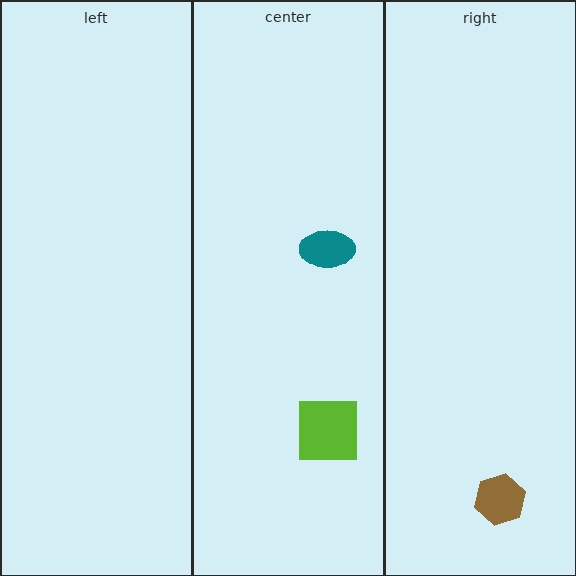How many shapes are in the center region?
2.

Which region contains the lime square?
The center region.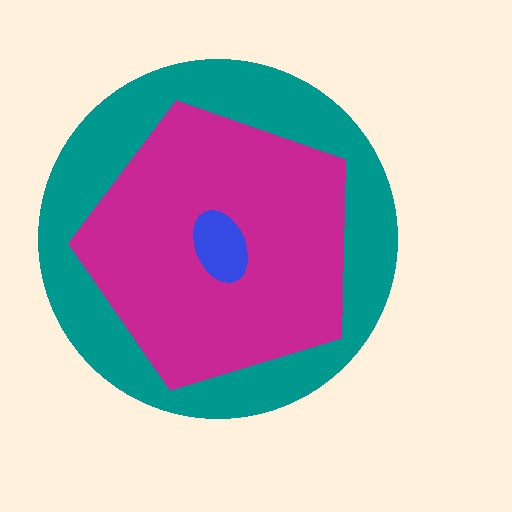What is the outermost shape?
The teal circle.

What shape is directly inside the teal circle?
The magenta pentagon.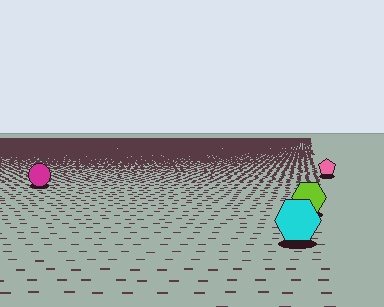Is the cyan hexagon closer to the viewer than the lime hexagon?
Yes. The cyan hexagon is closer — you can tell from the texture gradient: the ground texture is coarser near it.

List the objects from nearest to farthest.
From nearest to farthest: the cyan hexagon, the lime hexagon, the magenta circle, the pink pentagon.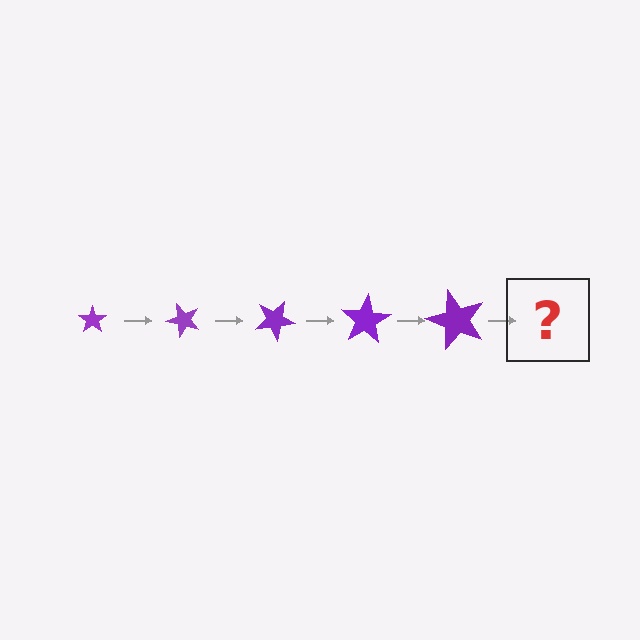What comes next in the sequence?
The next element should be a star, larger than the previous one and rotated 250 degrees from the start.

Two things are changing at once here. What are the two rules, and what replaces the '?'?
The two rules are that the star grows larger each step and it rotates 50 degrees each step. The '?' should be a star, larger than the previous one and rotated 250 degrees from the start.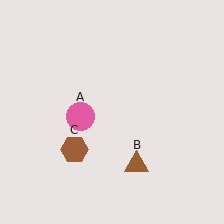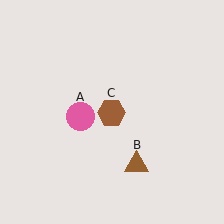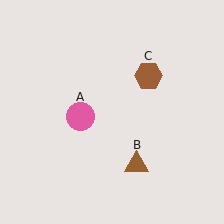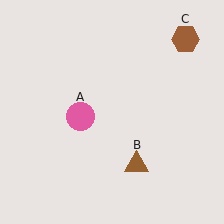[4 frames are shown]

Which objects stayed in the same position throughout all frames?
Pink circle (object A) and brown triangle (object B) remained stationary.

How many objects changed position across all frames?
1 object changed position: brown hexagon (object C).